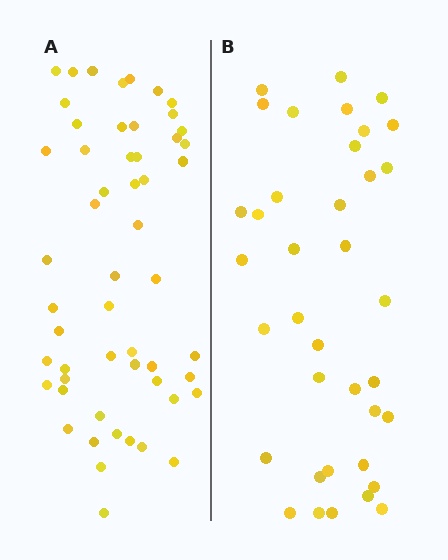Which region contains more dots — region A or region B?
Region A (the left region) has more dots.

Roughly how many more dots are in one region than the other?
Region A has approximately 15 more dots than region B.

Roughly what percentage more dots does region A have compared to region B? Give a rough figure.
About 45% more.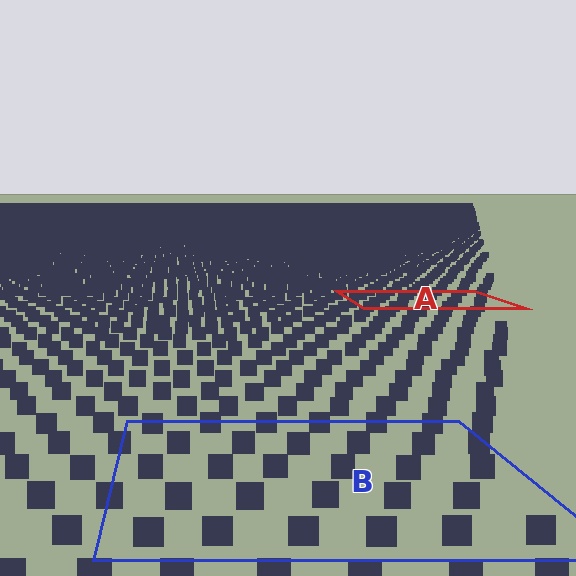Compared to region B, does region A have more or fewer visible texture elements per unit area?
Region A has more texture elements per unit area — they are packed more densely because it is farther away.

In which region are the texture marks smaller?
The texture marks are smaller in region A, because it is farther away.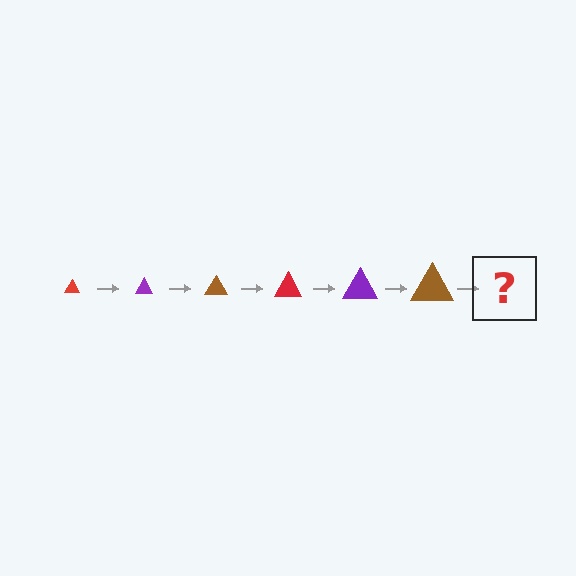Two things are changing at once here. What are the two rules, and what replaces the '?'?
The two rules are that the triangle grows larger each step and the color cycles through red, purple, and brown. The '?' should be a red triangle, larger than the previous one.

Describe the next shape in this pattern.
It should be a red triangle, larger than the previous one.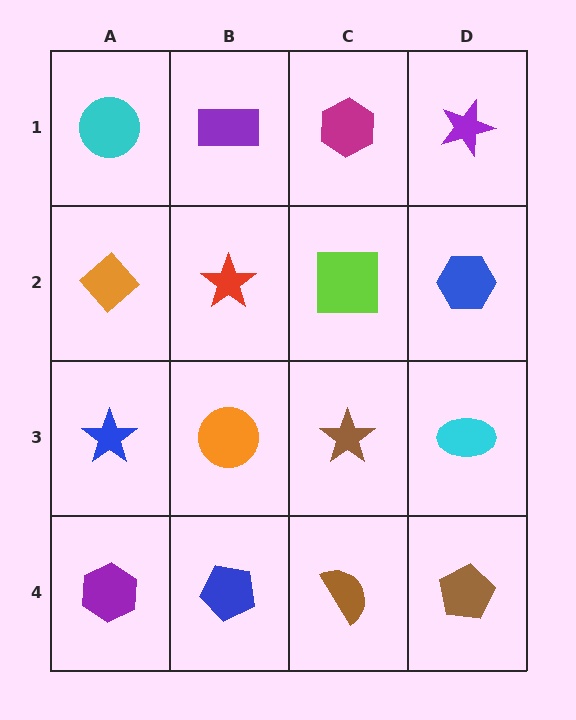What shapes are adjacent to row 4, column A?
A blue star (row 3, column A), a blue pentagon (row 4, column B).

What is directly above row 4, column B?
An orange circle.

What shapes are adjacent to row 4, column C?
A brown star (row 3, column C), a blue pentagon (row 4, column B), a brown pentagon (row 4, column D).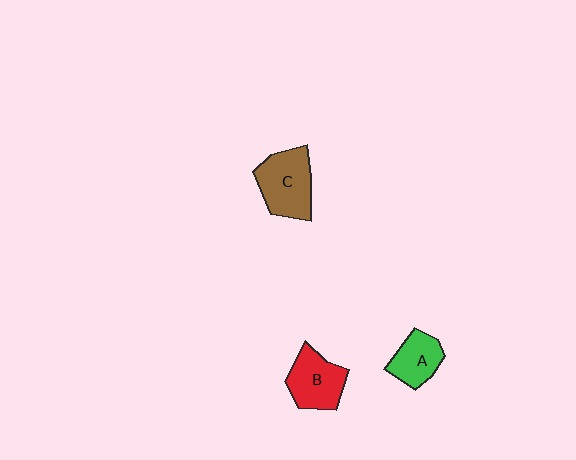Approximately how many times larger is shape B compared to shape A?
Approximately 1.3 times.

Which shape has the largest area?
Shape C (brown).